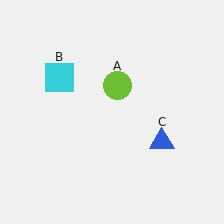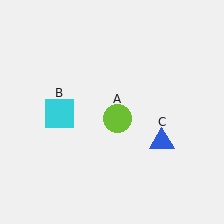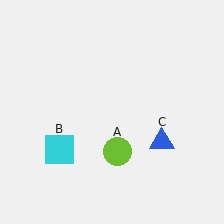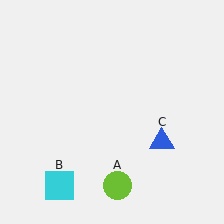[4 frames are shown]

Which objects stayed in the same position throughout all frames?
Blue triangle (object C) remained stationary.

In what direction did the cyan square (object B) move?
The cyan square (object B) moved down.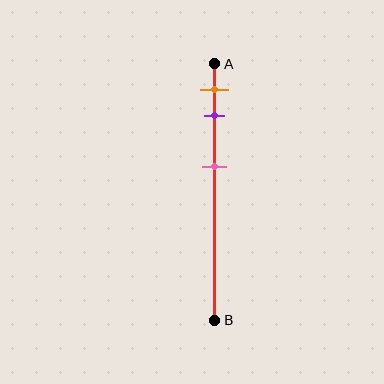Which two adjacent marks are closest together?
The orange and purple marks are the closest adjacent pair.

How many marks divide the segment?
There are 3 marks dividing the segment.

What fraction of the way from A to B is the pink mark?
The pink mark is approximately 40% (0.4) of the way from A to B.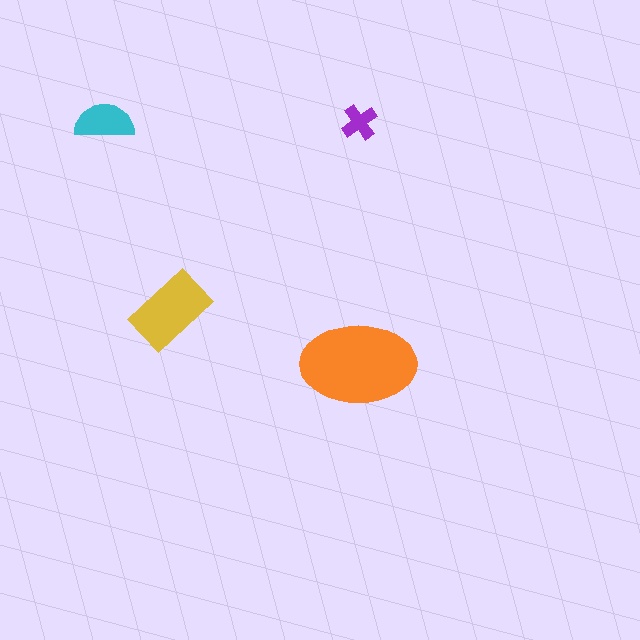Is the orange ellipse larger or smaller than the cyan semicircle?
Larger.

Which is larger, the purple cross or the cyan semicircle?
The cyan semicircle.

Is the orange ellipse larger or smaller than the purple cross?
Larger.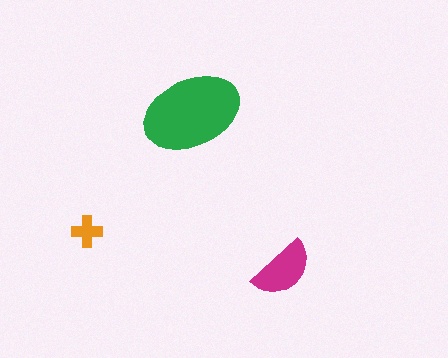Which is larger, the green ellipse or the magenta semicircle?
The green ellipse.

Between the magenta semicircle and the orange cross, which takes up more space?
The magenta semicircle.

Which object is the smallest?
The orange cross.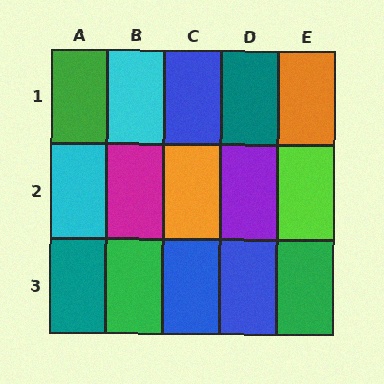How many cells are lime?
1 cell is lime.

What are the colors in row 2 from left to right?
Cyan, magenta, orange, purple, lime.